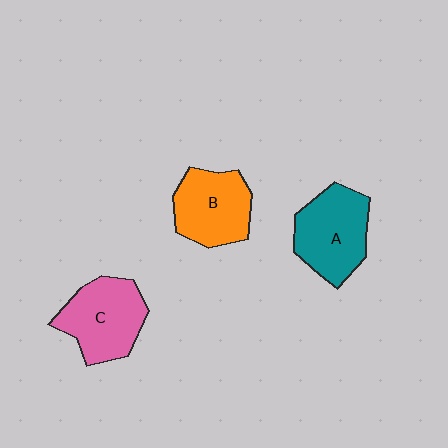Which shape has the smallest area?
Shape B (orange).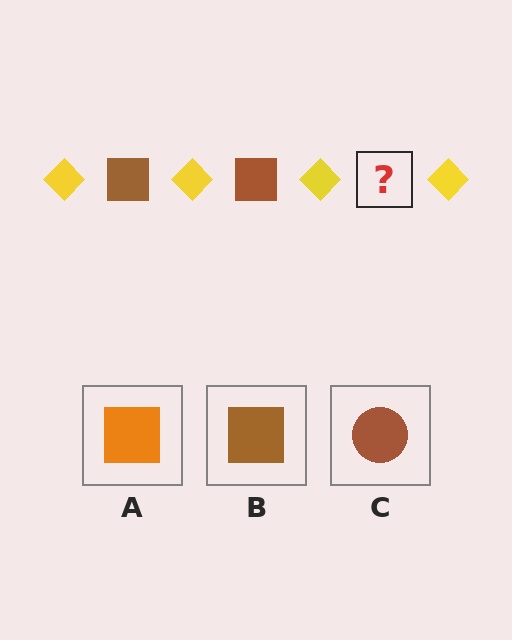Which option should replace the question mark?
Option B.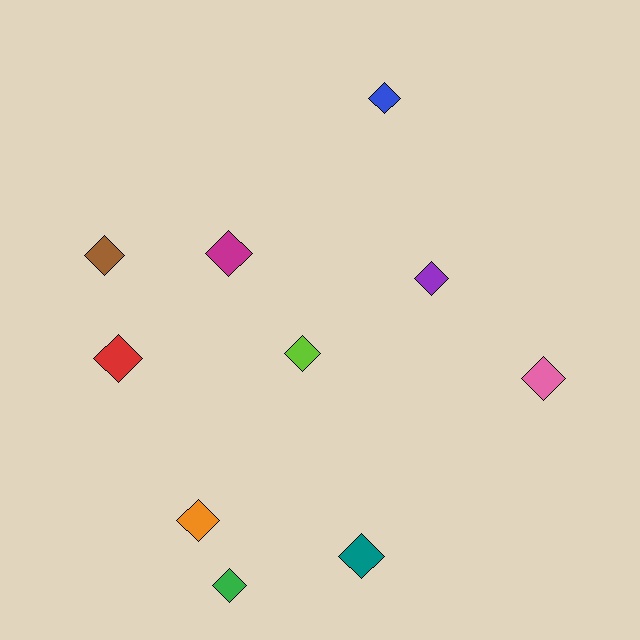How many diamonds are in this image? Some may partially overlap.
There are 10 diamonds.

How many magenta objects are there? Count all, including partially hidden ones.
There is 1 magenta object.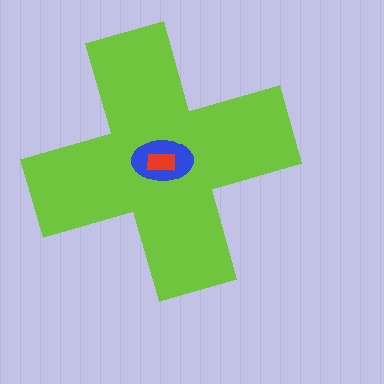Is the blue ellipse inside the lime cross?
Yes.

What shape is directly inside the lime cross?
The blue ellipse.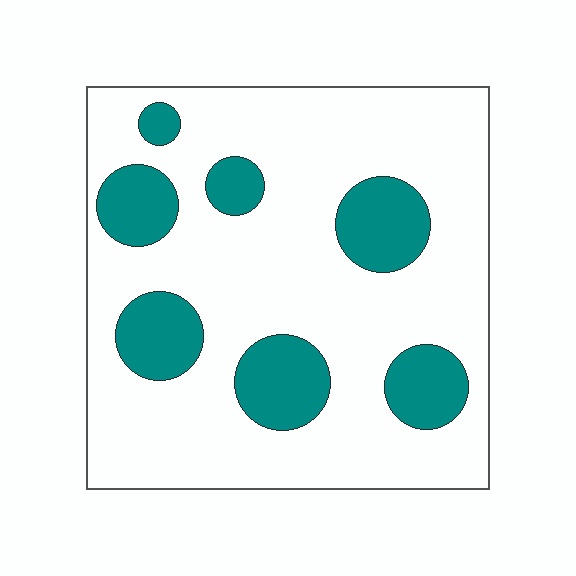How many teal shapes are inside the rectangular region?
7.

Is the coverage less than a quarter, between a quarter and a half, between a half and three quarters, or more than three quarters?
Less than a quarter.